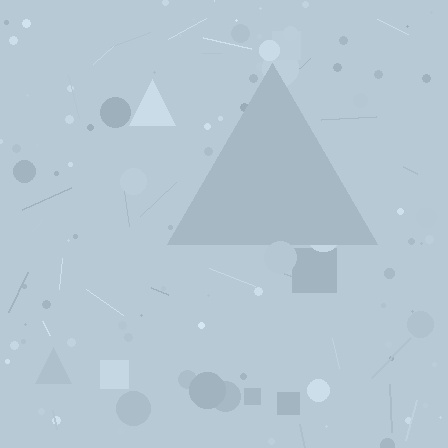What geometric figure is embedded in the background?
A triangle is embedded in the background.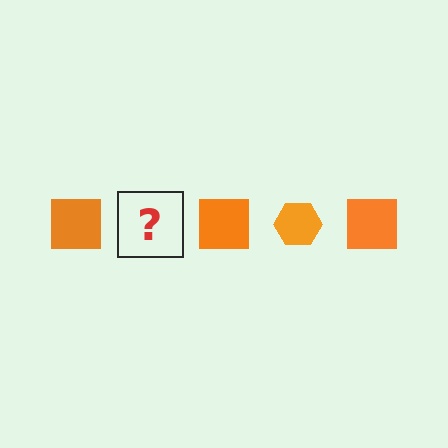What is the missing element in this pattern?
The missing element is an orange hexagon.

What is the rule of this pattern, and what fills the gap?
The rule is that the pattern cycles through square, hexagon shapes in orange. The gap should be filled with an orange hexagon.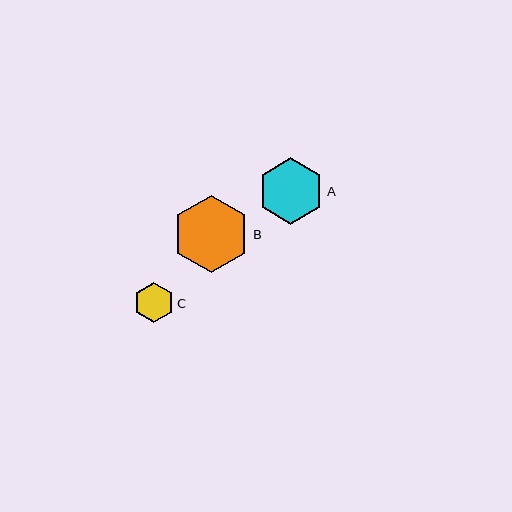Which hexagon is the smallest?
Hexagon C is the smallest with a size of approximately 40 pixels.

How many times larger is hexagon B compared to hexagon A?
Hexagon B is approximately 1.2 times the size of hexagon A.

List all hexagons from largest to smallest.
From largest to smallest: B, A, C.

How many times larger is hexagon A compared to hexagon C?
Hexagon A is approximately 1.6 times the size of hexagon C.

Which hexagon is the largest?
Hexagon B is the largest with a size of approximately 77 pixels.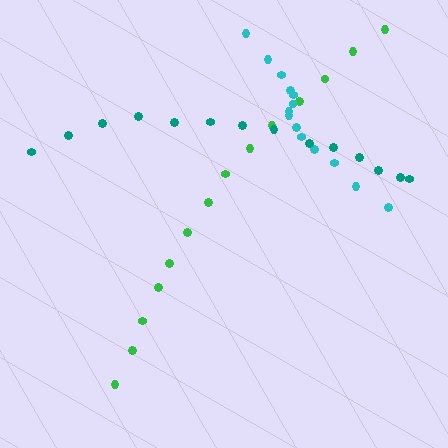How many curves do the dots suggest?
There are 3 distinct paths.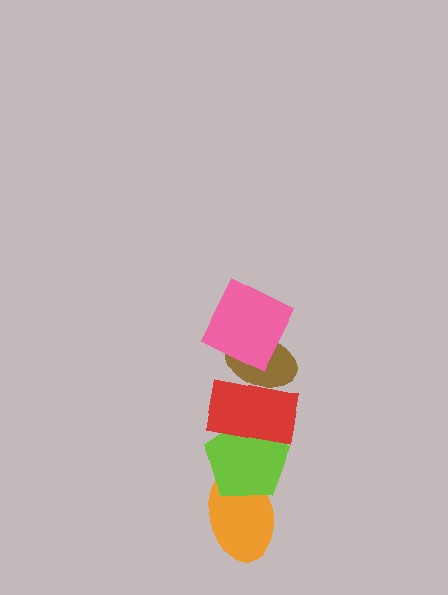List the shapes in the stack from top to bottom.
From top to bottom: the pink square, the brown ellipse, the red rectangle, the lime pentagon, the orange ellipse.